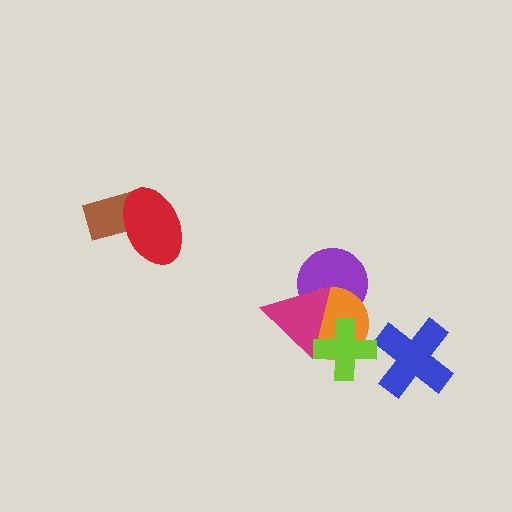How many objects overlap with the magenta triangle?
3 objects overlap with the magenta triangle.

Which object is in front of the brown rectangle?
The red ellipse is in front of the brown rectangle.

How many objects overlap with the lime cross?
2 objects overlap with the lime cross.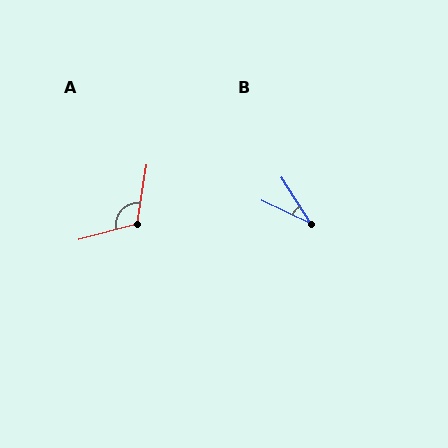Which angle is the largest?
A, at approximately 113 degrees.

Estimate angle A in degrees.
Approximately 113 degrees.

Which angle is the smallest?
B, at approximately 33 degrees.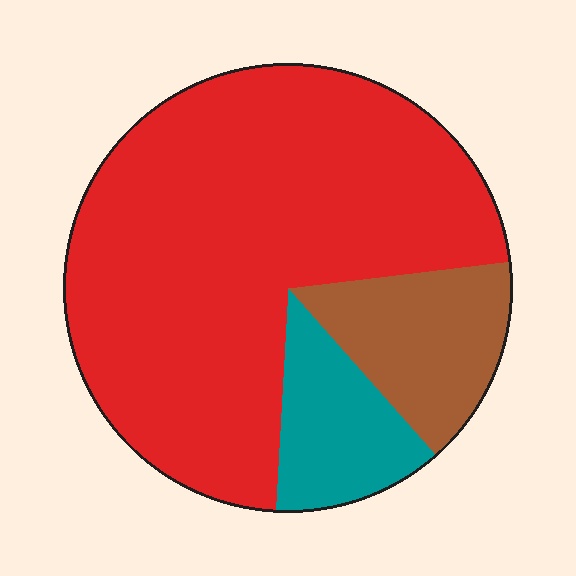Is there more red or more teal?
Red.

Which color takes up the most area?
Red, at roughly 70%.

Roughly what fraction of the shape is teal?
Teal covers around 10% of the shape.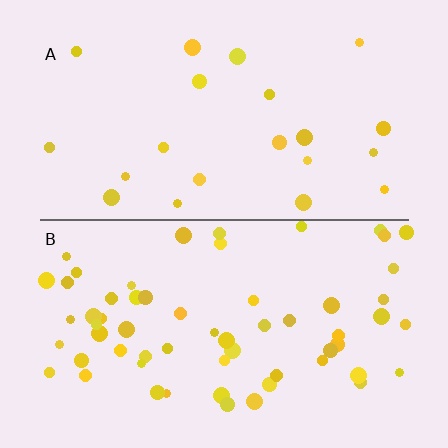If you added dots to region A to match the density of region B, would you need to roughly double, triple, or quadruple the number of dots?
Approximately triple.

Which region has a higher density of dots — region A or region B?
B (the bottom).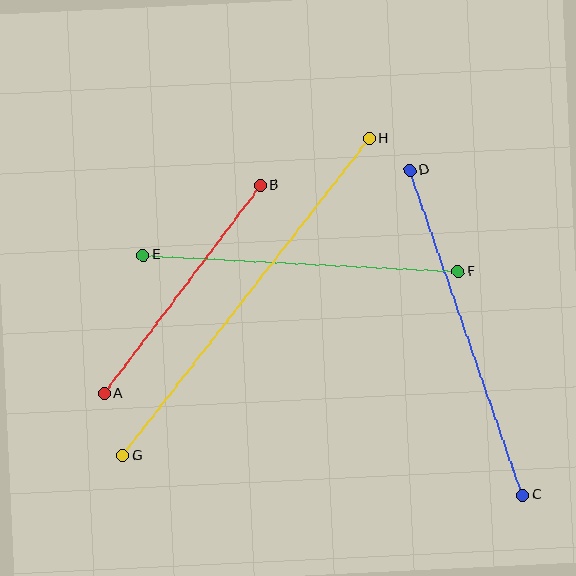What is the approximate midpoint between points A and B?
The midpoint is at approximately (182, 289) pixels.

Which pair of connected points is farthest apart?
Points G and H are farthest apart.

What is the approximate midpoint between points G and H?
The midpoint is at approximately (246, 297) pixels.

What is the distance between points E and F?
The distance is approximately 315 pixels.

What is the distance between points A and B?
The distance is approximately 261 pixels.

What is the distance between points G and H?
The distance is approximately 402 pixels.